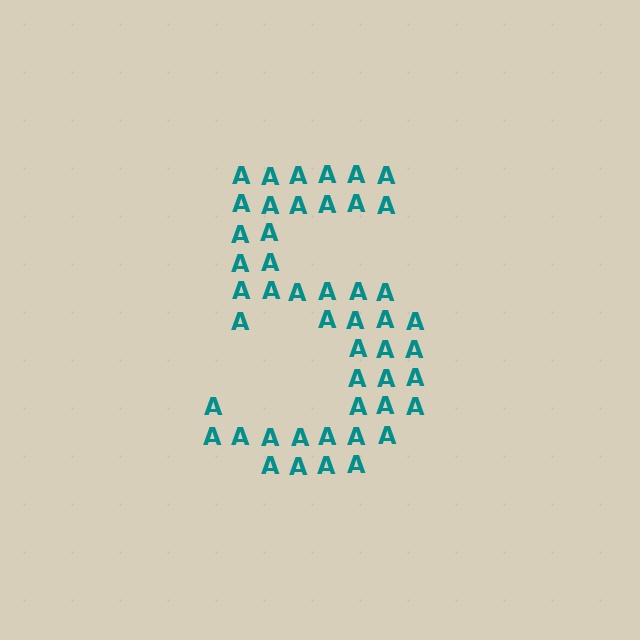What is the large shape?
The large shape is the digit 5.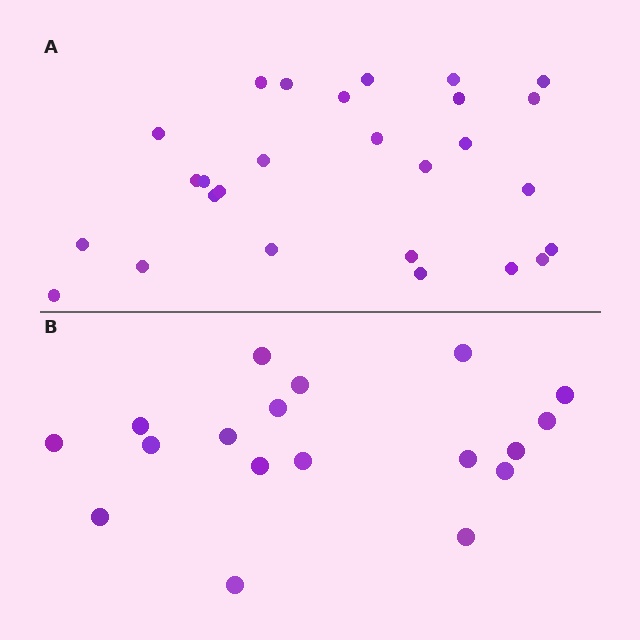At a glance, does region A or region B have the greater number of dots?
Region A (the top region) has more dots.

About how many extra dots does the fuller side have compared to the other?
Region A has roughly 8 or so more dots than region B.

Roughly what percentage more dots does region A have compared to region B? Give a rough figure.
About 50% more.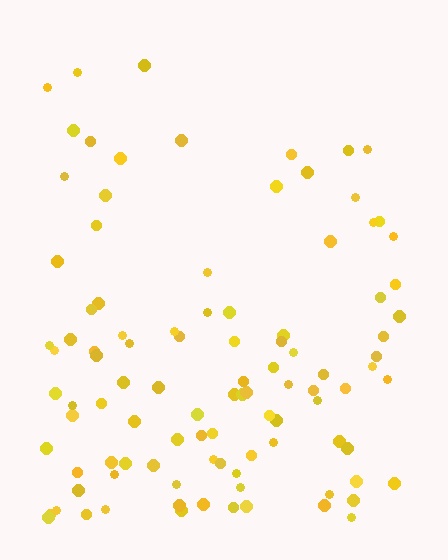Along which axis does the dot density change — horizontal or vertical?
Vertical.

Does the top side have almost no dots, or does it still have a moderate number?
Still a moderate number, just noticeably fewer than the bottom.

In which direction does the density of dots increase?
From top to bottom, with the bottom side densest.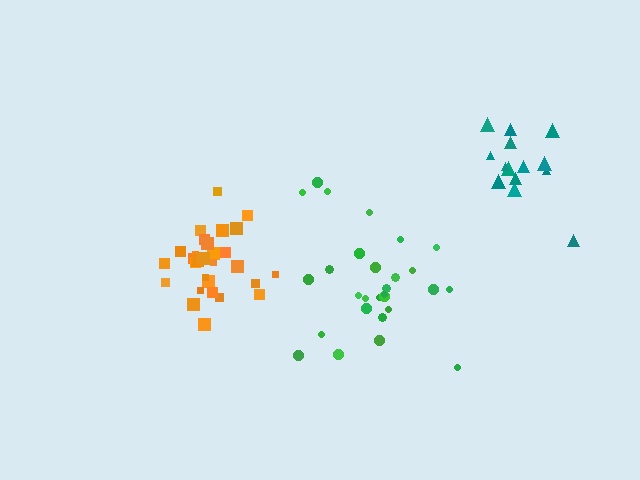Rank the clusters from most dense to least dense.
orange, teal, green.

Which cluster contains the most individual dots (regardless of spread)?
Orange (30).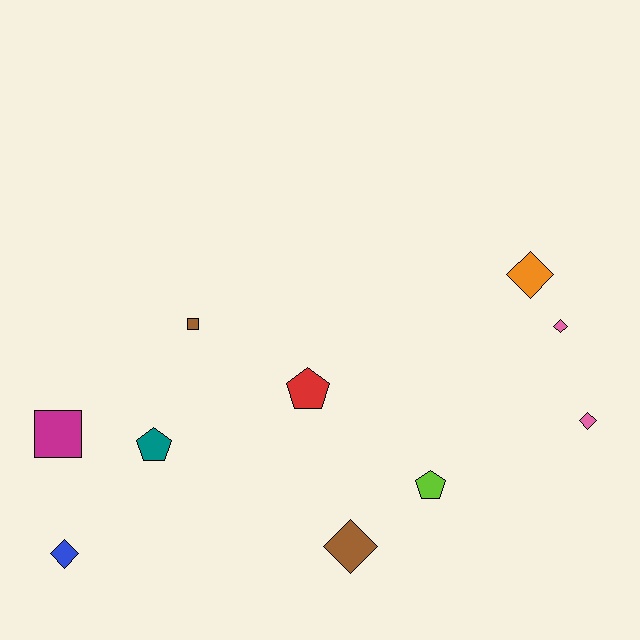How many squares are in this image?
There are 2 squares.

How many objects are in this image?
There are 10 objects.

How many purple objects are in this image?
There are no purple objects.